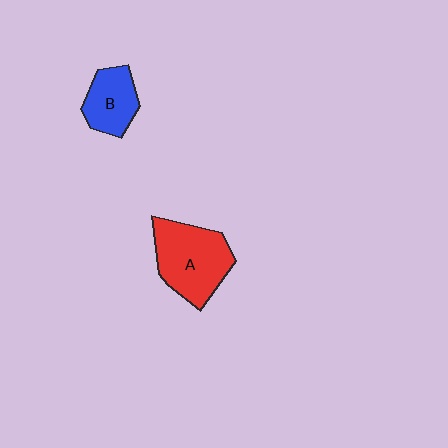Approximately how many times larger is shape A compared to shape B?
Approximately 1.7 times.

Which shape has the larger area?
Shape A (red).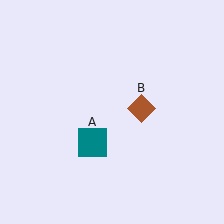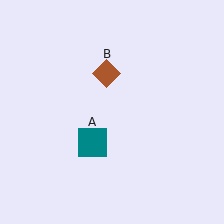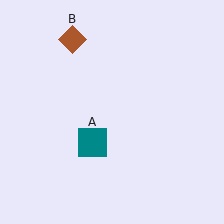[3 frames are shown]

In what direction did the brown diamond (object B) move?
The brown diamond (object B) moved up and to the left.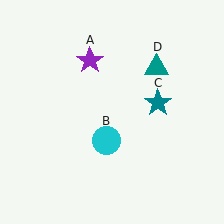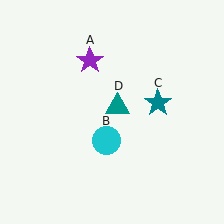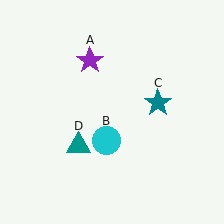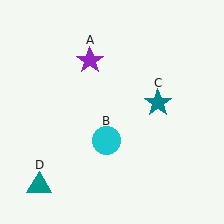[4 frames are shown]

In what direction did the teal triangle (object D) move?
The teal triangle (object D) moved down and to the left.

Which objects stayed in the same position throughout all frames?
Purple star (object A) and cyan circle (object B) and teal star (object C) remained stationary.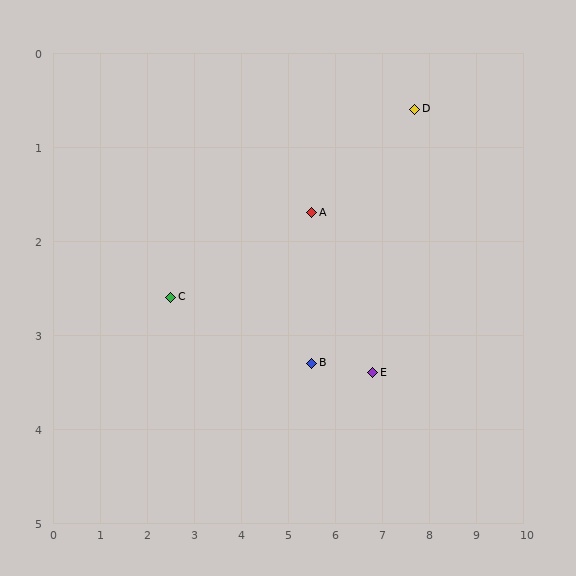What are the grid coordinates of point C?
Point C is at approximately (2.5, 2.6).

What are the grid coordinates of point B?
Point B is at approximately (5.5, 3.3).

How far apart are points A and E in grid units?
Points A and E are about 2.1 grid units apart.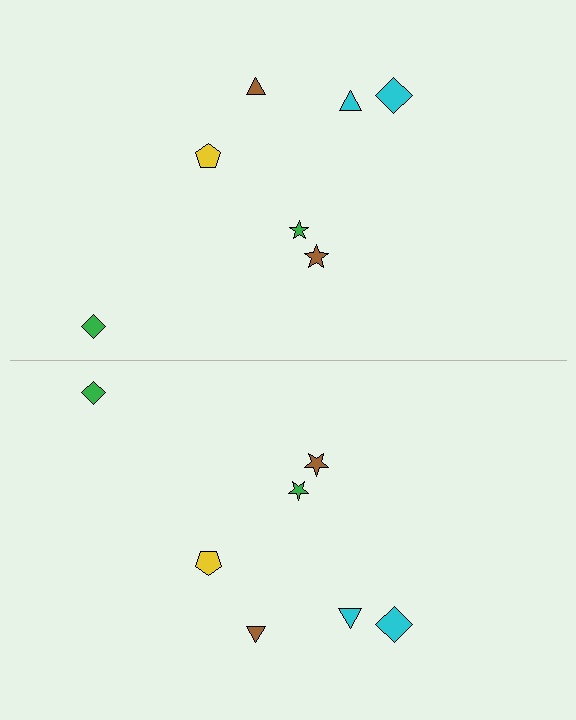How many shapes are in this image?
There are 14 shapes in this image.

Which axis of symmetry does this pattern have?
The pattern has a horizontal axis of symmetry running through the center of the image.